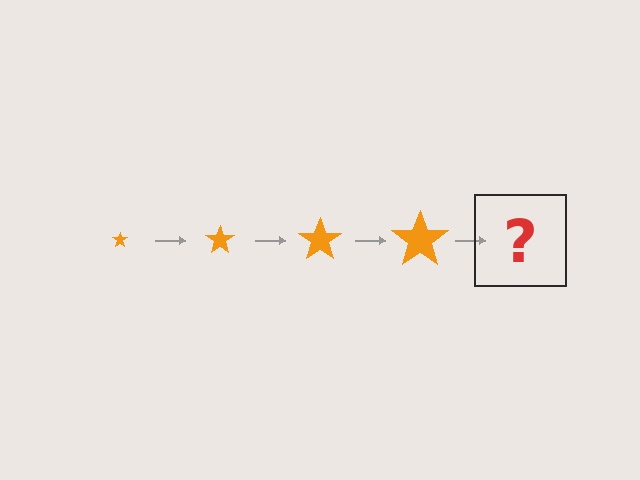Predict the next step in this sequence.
The next step is an orange star, larger than the previous one.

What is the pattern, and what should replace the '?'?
The pattern is that the star gets progressively larger each step. The '?' should be an orange star, larger than the previous one.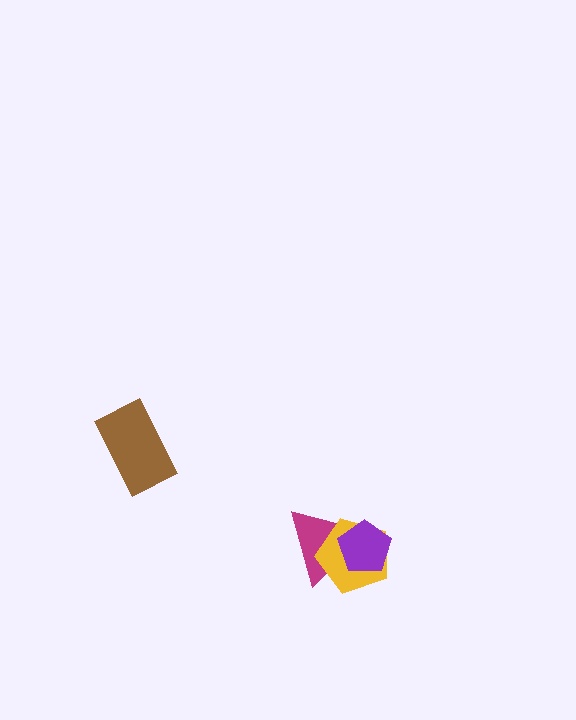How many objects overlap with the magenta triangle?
2 objects overlap with the magenta triangle.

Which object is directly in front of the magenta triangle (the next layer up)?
The yellow pentagon is directly in front of the magenta triangle.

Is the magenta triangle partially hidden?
Yes, it is partially covered by another shape.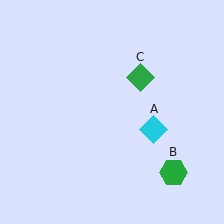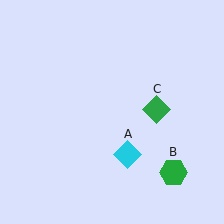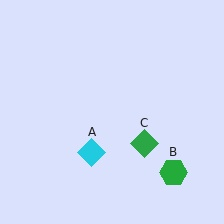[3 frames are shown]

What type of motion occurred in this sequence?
The cyan diamond (object A), green diamond (object C) rotated clockwise around the center of the scene.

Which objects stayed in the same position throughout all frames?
Green hexagon (object B) remained stationary.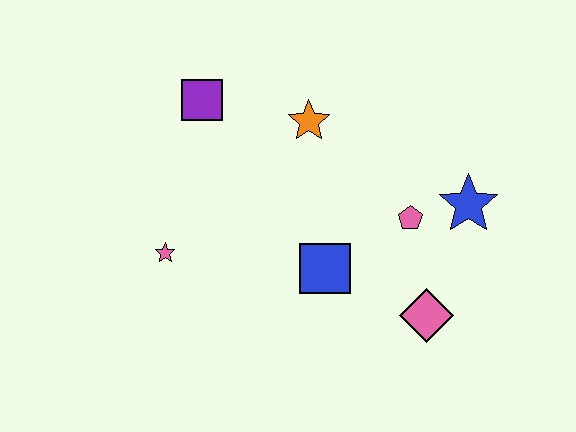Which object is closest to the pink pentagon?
The blue star is closest to the pink pentagon.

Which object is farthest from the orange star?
The pink diamond is farthest from the orange star.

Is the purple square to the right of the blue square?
No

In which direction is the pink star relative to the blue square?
The pink star is to the left of the blue square.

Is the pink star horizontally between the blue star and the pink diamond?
No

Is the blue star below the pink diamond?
No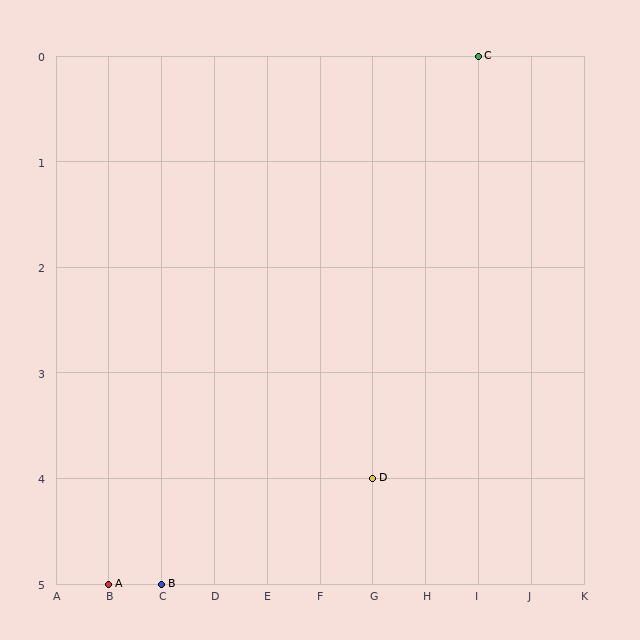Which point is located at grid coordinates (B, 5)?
Point A is at (B, 5).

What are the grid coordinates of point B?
Point B is at grid coordinates (C, 5).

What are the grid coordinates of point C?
Point C is at grid coordinates (I, 0).